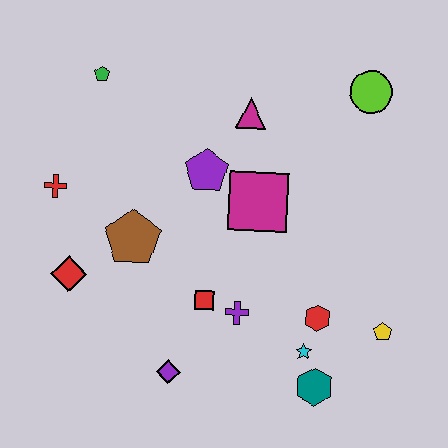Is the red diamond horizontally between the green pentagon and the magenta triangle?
No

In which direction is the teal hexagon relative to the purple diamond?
The teal hexagon is to the right of the purple diamond.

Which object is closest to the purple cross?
The red square is closest to the purple cross.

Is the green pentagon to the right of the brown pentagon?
No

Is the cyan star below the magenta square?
Yes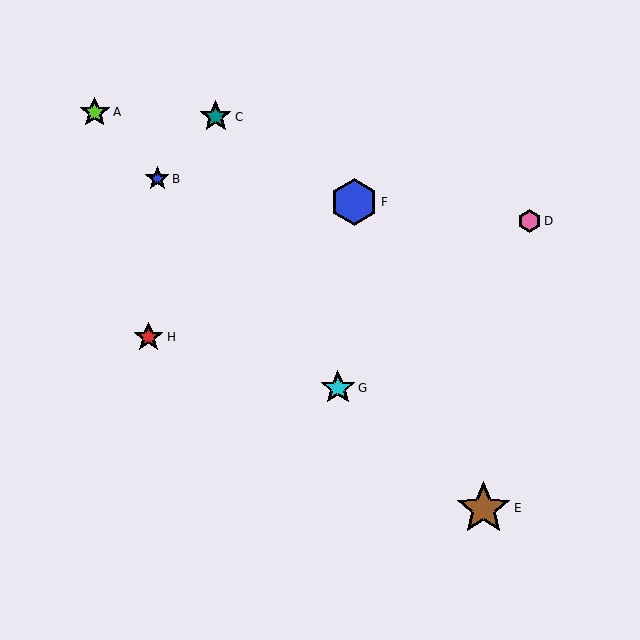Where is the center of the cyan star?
The center of the cyan star is at (338, 388).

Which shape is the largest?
The brown star (labeled E) is the largest.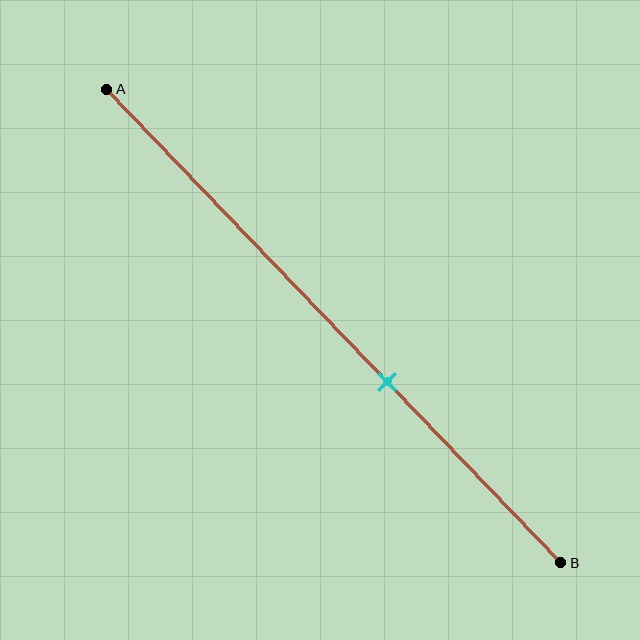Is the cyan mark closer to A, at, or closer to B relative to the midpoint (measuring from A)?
The cyan mark is closer to point B than the midpoint of segment AB.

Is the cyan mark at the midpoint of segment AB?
No, the mark is at about 60% from A, not at the 50% midpoint.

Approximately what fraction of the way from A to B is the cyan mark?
The cyan mark is approximately 60% of the way from A to B.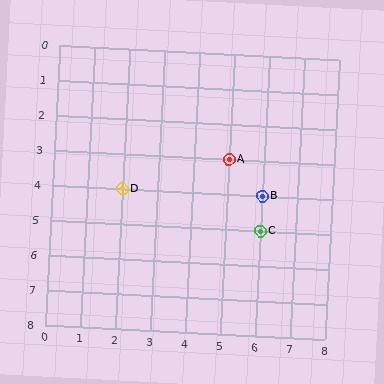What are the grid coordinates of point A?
Point A is at grid coordinates (5, 3).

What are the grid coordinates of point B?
Point B is at grid coordinates (6, 4).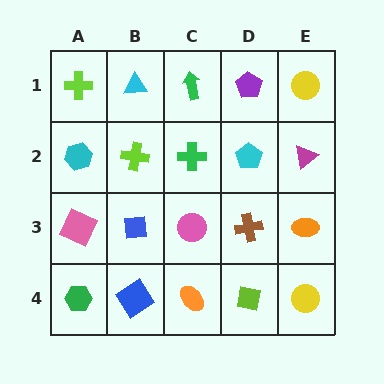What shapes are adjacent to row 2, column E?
A yellow circle (row 1, column E), an orange ellipse (row 3, column E), a cyan pentagon (row 2, column D).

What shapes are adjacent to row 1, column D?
A cyan pentagon (row 2, column D), a green arrow (row 1, column C), a yellow circle (row 1, column E).